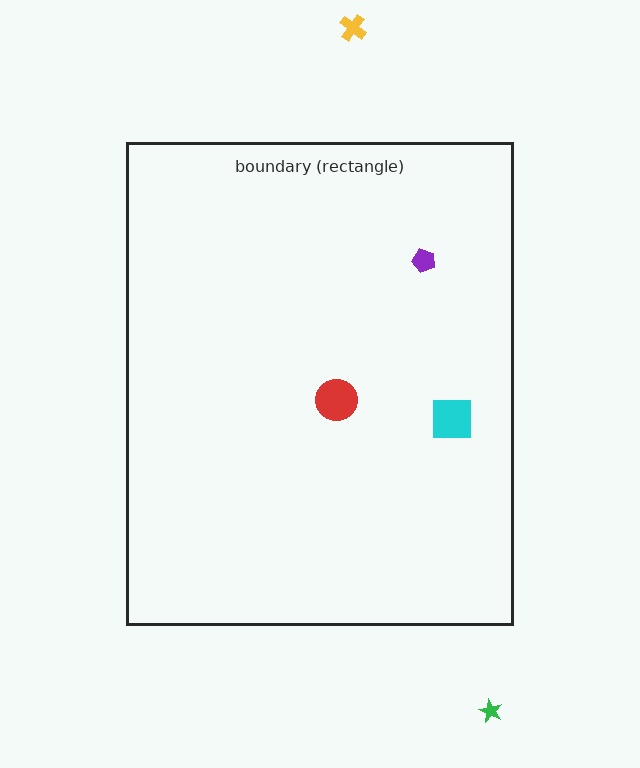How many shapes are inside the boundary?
3 inside, 2 outside.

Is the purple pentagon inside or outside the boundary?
Inside.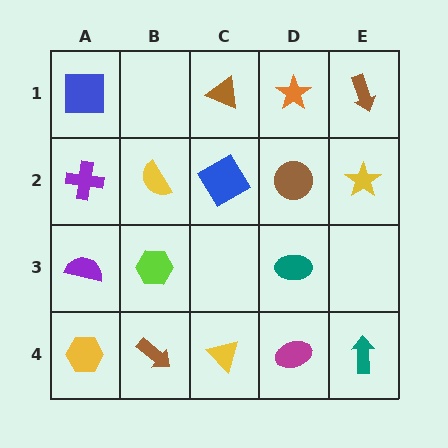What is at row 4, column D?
A magenta ellipse.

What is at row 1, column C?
A brown triangle.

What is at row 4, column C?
A yellow triangle.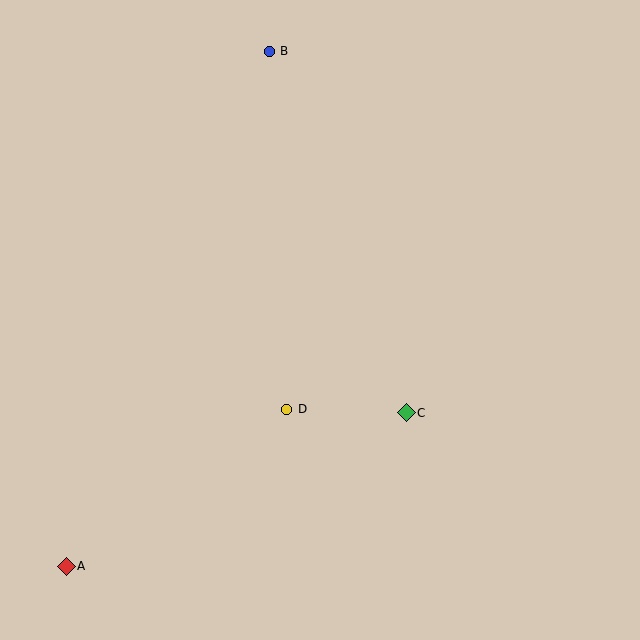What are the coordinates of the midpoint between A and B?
The midpoint between A and B is at (168, 309).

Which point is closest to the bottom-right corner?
Point C is closest to the bottom-right corner.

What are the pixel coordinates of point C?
Point C is at (406, 413).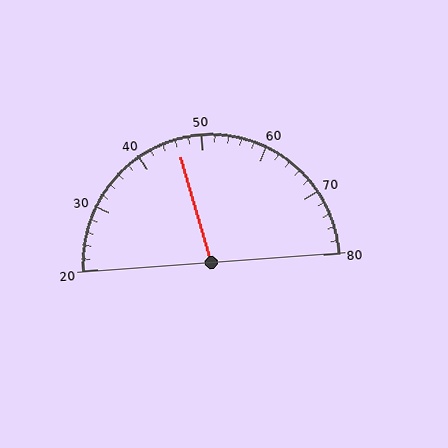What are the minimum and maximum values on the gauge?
The gauge ranges from 20 to 80.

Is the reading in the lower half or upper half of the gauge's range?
The reading is in the lower half of the range (20 to 80).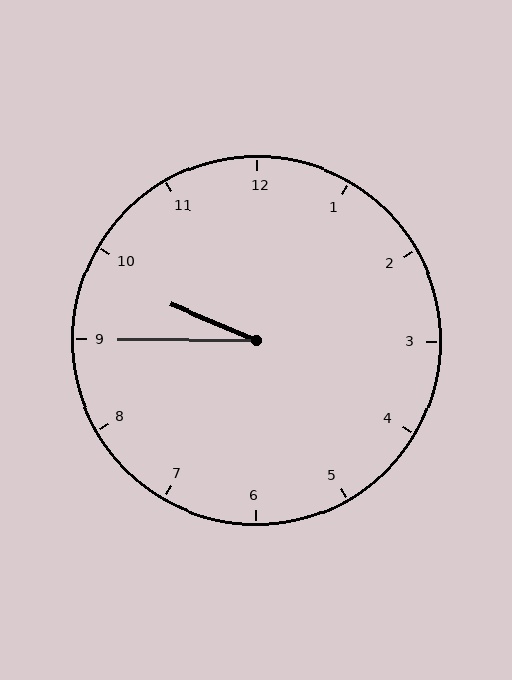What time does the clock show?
9:45.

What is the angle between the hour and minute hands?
Approximately 22 degrees.